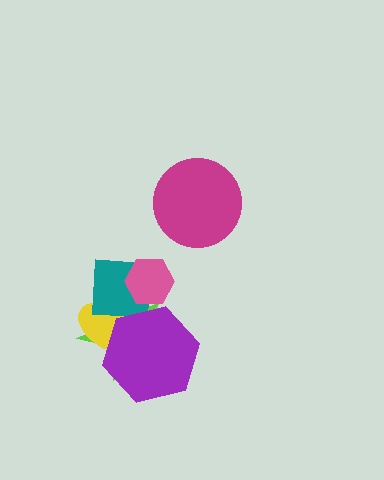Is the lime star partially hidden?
Yes, it is partially covered by another shape.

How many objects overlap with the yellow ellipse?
3 objects overlap with the yellow ellipse.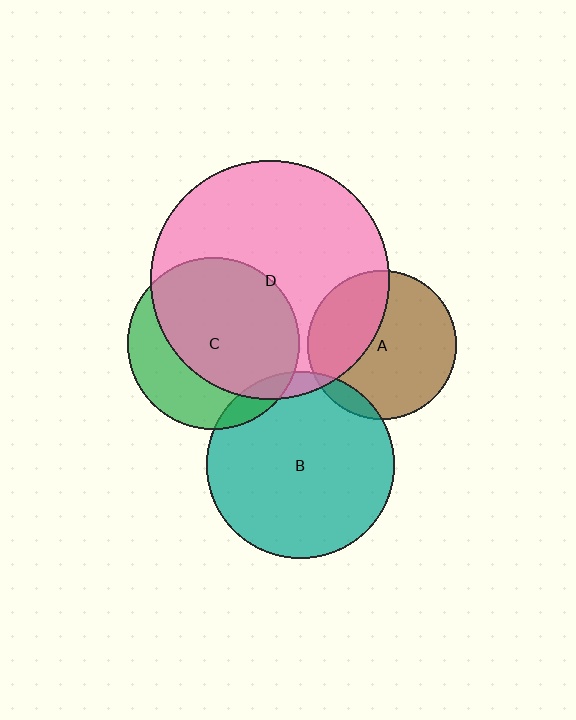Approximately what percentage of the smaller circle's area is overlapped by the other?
Approximately 35%.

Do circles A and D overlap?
Yes.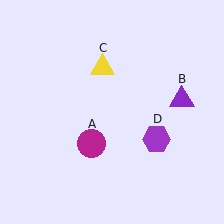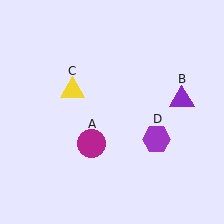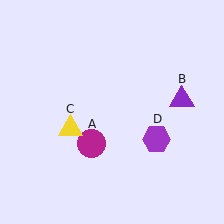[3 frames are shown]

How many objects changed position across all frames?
1 object changed position: yellow triangle (object C).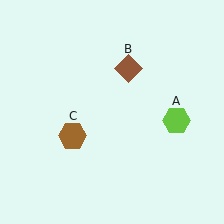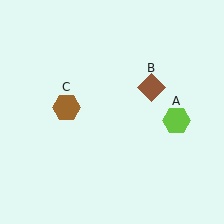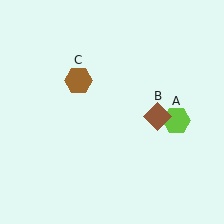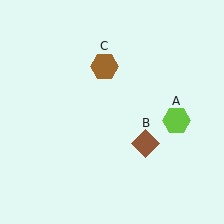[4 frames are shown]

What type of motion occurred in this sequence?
The brown diamond (object B), brown hexagon (object C) rotated clockwise around the center of the scene.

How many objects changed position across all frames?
2 objects changed position: brown diamond (object B), brown hexagon (object C).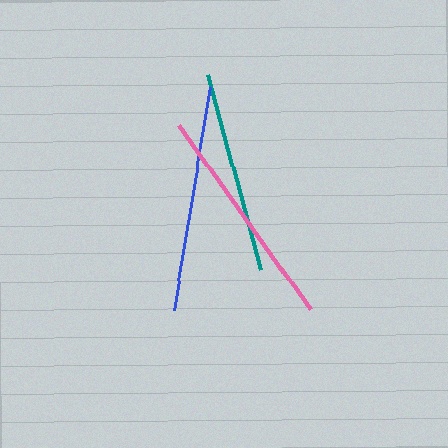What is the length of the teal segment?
The teal segment is approximately 202 pixels long.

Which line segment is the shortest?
The teal line is the shortest at approximately 202 pixels.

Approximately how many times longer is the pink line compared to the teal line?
The pink line is approximately 1.1 times the length of the teal line.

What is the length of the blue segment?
The blue segment is approximately 226 pixels long.